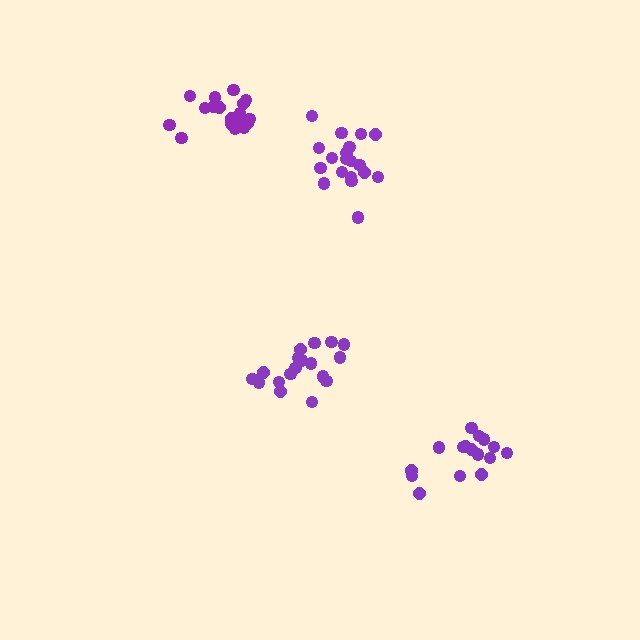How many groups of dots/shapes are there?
There are 4 groups.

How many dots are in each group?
Group 1: 16 dots, Group 2: 19 dots, Group 3: 19 dots, Group 4: 18 dots (72 total).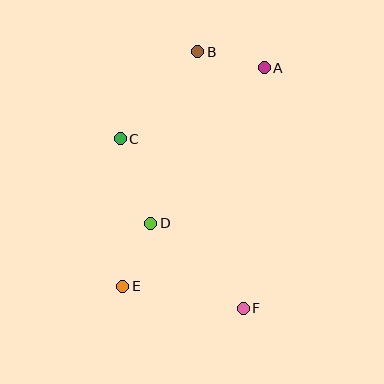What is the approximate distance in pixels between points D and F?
The distance between D and F is approximately 126 pixels.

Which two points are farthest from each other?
Points B and F are farthest from each other.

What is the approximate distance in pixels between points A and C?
The distance between A and C is approximately 160 pixels.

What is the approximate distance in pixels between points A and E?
The distance between A and E is approximately 260 pixels.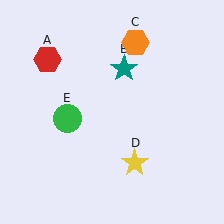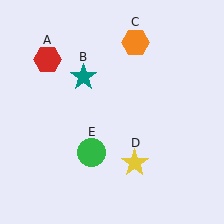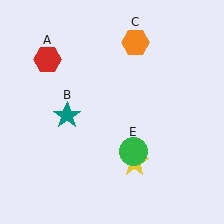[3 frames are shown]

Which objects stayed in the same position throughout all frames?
Red hexagon (object A) and orange hexagon (object C) and yellow star (object D) remained stationary.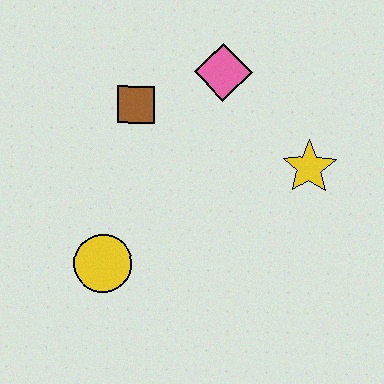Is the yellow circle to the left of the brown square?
Yes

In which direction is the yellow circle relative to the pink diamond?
The yellow circle is below the pink diamond.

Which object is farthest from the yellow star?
The yellow circle is farthest from the yellow star.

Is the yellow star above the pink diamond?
No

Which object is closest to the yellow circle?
The brown square is closest to the yellow circle.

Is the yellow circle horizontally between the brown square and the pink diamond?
No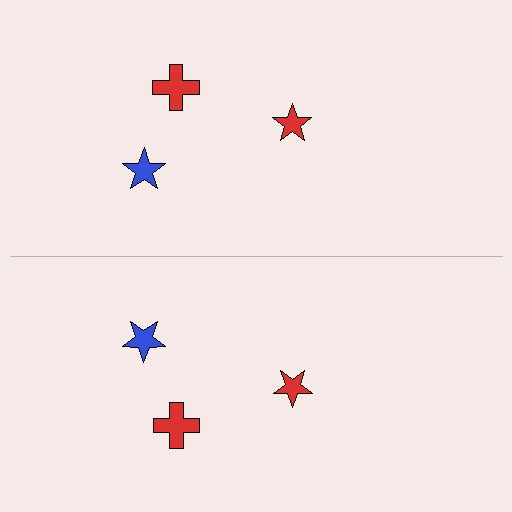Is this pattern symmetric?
Yes, this pattern has bilateral (reflection) symmetry.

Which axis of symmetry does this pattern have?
The pattern has a horizontal axis of symmetry running through the center of the image.